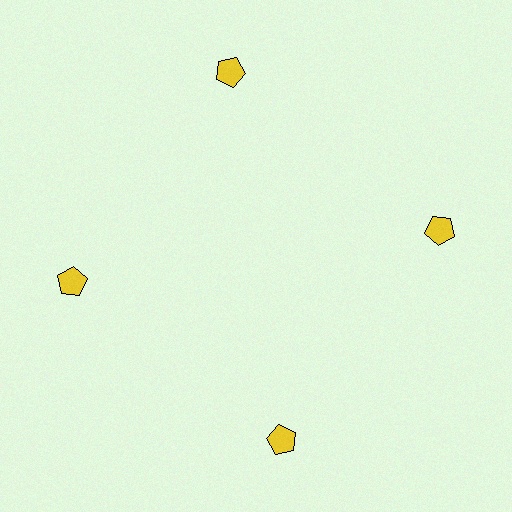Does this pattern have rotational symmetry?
Yes, this pattern has 4-fold rotational symmetry. It looks the same after rotating 90 degrees around the center.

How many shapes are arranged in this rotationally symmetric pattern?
There are 4 shapes, arranged in 4 groups of 1.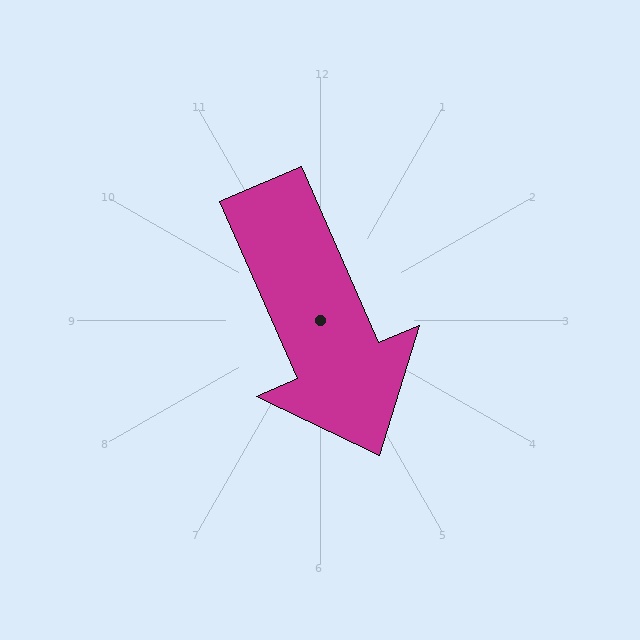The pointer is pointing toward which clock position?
Roughly 5 o'clock.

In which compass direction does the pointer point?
Southeast.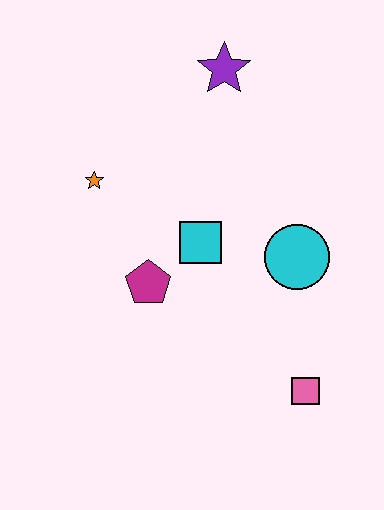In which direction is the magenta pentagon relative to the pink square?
The magenta pentagon is to the left of the pink square.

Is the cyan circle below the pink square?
No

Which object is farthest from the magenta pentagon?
The purple star is farthest from the magenta pentagon.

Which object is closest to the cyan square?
The magenta pentagon is closest to the cyan square.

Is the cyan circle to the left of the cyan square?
No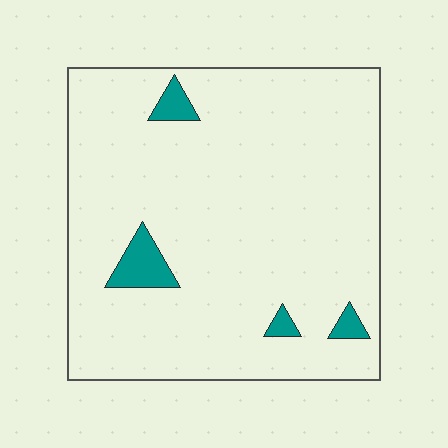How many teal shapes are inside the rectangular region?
4.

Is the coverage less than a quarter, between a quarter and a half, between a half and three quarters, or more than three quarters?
Less than a quarter.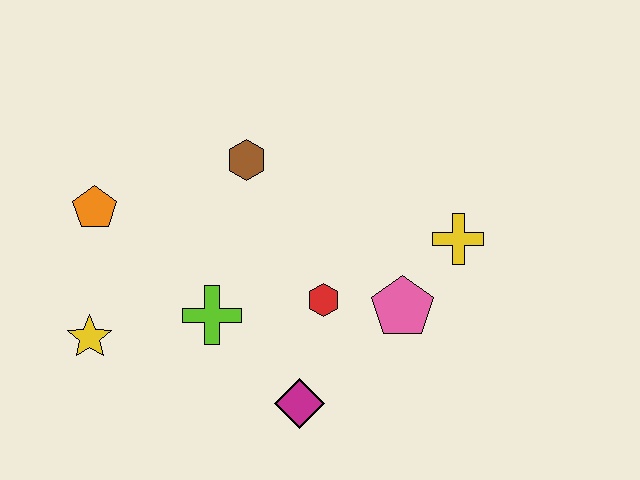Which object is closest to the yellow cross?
The pink pentagon is closest to the yellow cross.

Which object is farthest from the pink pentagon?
The orange pentagon is farthest from the pink pentagon.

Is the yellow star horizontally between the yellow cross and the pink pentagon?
No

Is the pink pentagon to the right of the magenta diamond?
Yes